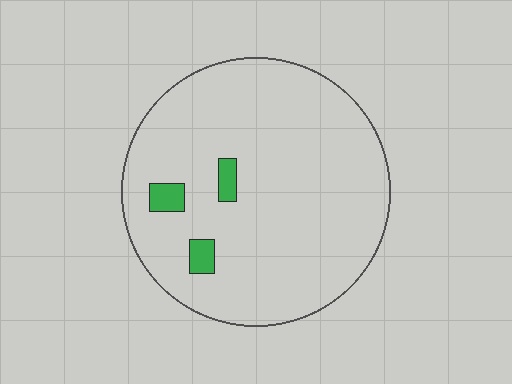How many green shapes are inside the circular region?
3.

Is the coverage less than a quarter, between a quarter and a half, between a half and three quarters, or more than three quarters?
Less than a quarter.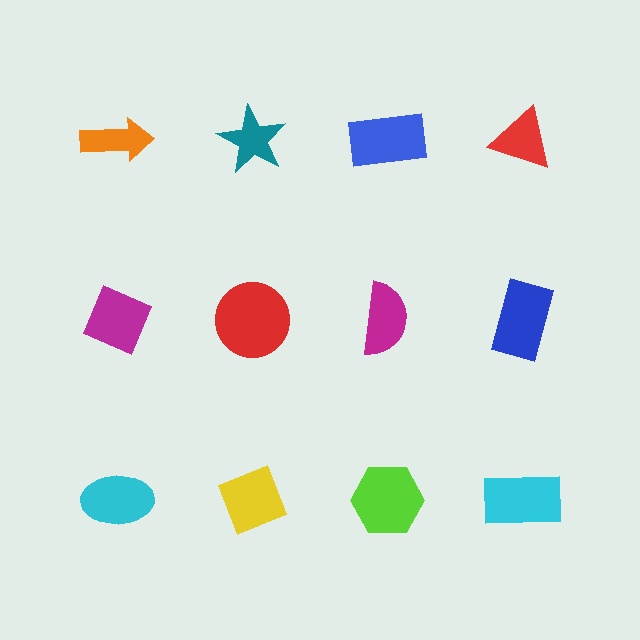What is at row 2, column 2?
A red circle.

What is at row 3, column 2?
A yellow diamond.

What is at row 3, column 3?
A lime hexagon.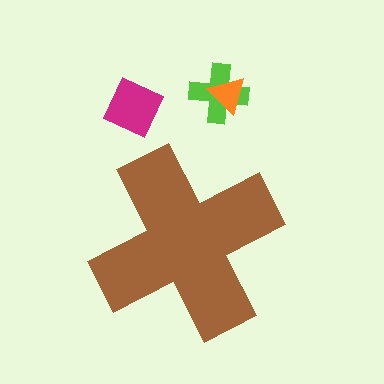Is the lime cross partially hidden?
No, the lime cross is fully visible.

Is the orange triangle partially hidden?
No, the orange triangle is fully visible.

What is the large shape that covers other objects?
A brown cross.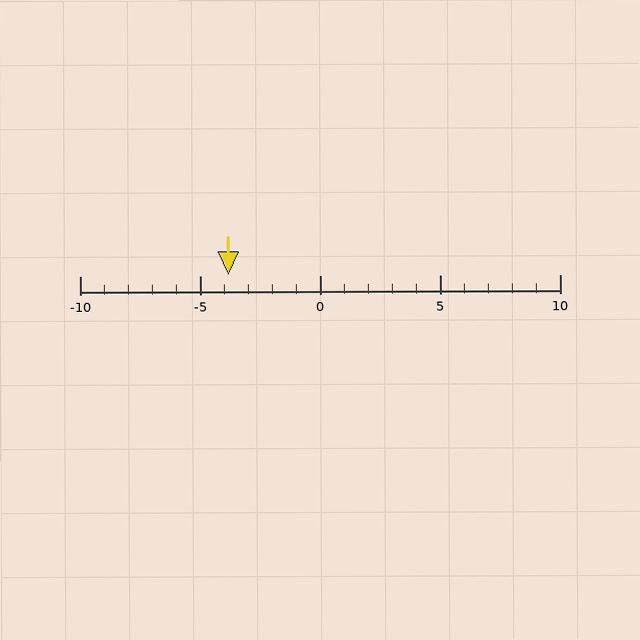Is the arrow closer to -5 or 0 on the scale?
The arrow is closer to -5.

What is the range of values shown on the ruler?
The ruler shows values from -10 to 10.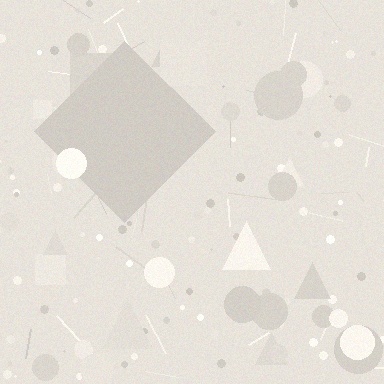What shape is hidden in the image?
A diamond is hidden in the image.